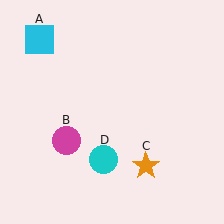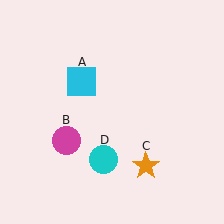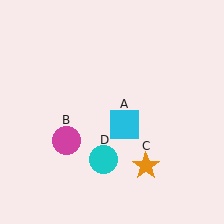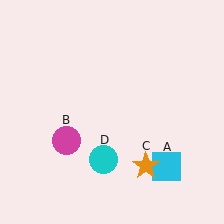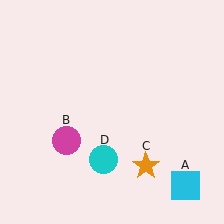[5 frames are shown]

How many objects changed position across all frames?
1 object changed position: cyan square (object A).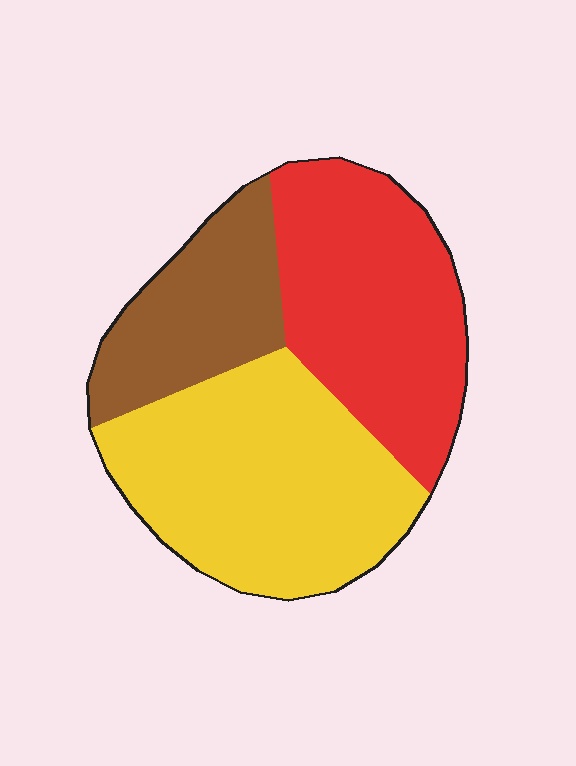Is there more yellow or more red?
Yellow.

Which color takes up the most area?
Yellow, at roughly 45%.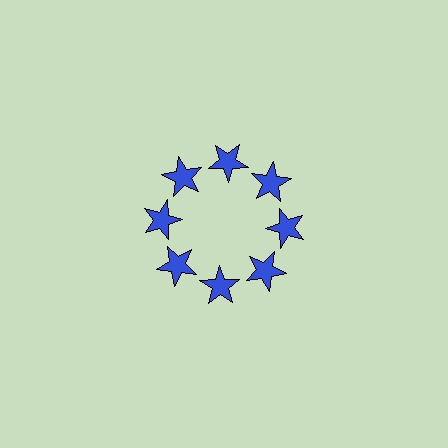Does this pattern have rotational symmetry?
Yes, this pattern has 8-fold rotational symmetry. It looks the same after rotating 45 degrees around the center.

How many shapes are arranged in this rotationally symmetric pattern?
There are 8 shapes, arranged in 8 groups of 1.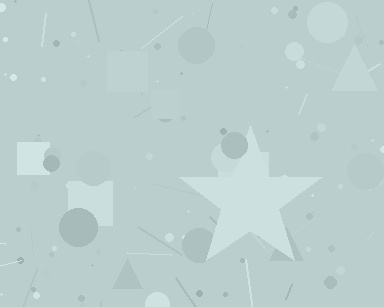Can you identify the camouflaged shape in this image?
The camouflaged shape is a star.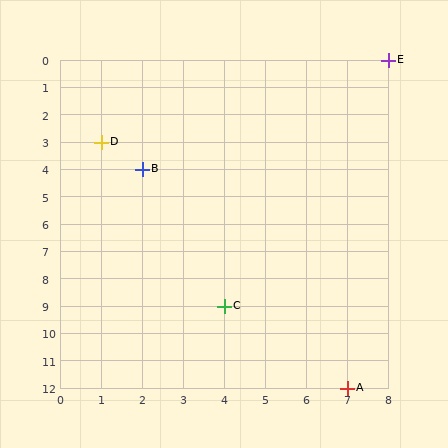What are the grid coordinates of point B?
Point B is at grid coordinates (2, 4).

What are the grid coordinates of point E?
Point E is at grid coordinates (8, 0).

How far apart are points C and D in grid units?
Points C and D are 3 columns and 6 rows apart (about 6.7 grid units diagonally).